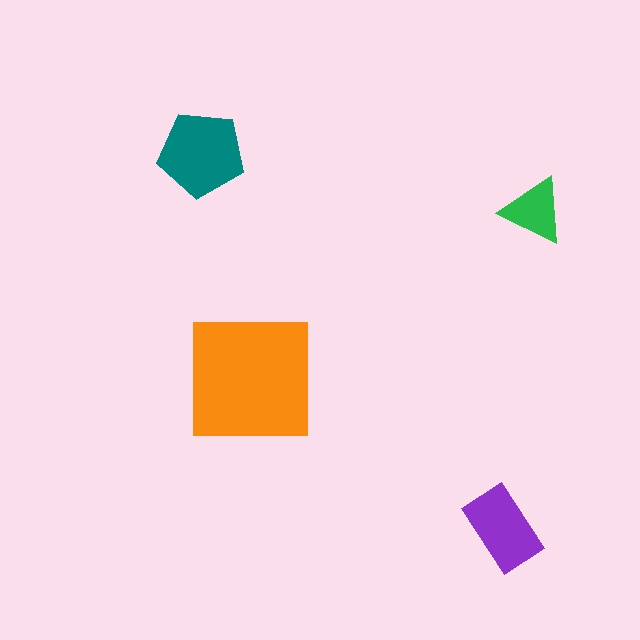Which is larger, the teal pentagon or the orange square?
The orange square.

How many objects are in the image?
There are 4 objects in the image.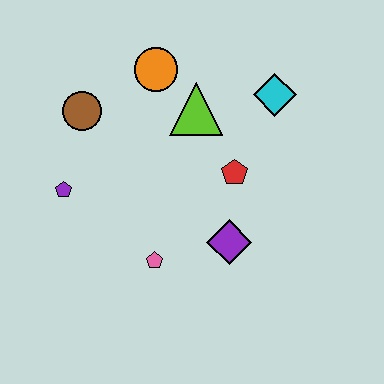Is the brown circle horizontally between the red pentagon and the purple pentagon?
Yes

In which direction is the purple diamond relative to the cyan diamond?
The purple diamond is below the cyan diamond.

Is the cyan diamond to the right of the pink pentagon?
Yes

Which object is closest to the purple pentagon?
The brown circle is closest to the purple pentagon.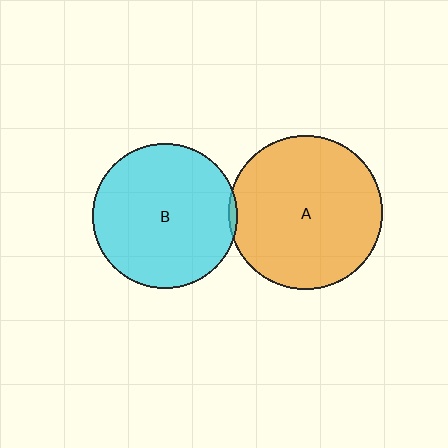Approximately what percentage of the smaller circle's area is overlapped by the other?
Approximately 5%.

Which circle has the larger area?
Circle A (orange).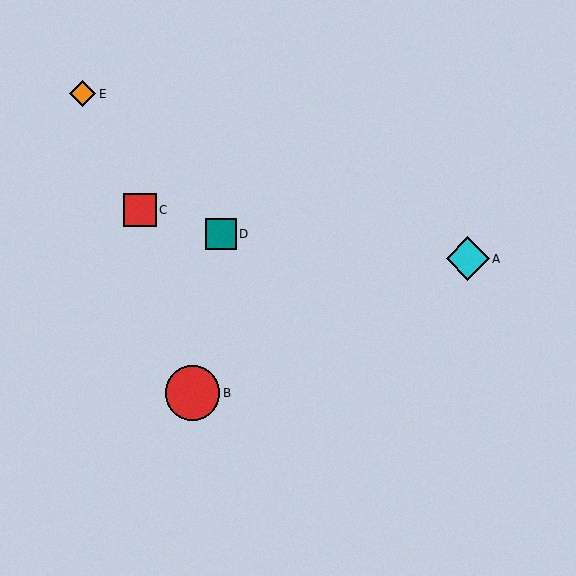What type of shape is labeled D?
Shape D is a teal square.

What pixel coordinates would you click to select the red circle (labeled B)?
Click at (193, 393) to select the red circle B.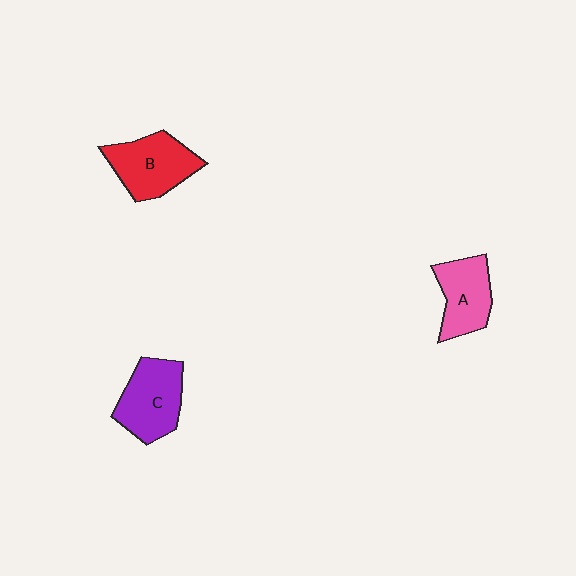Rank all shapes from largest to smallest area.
From largest to smallest: B (red), C (purple), A (pink).